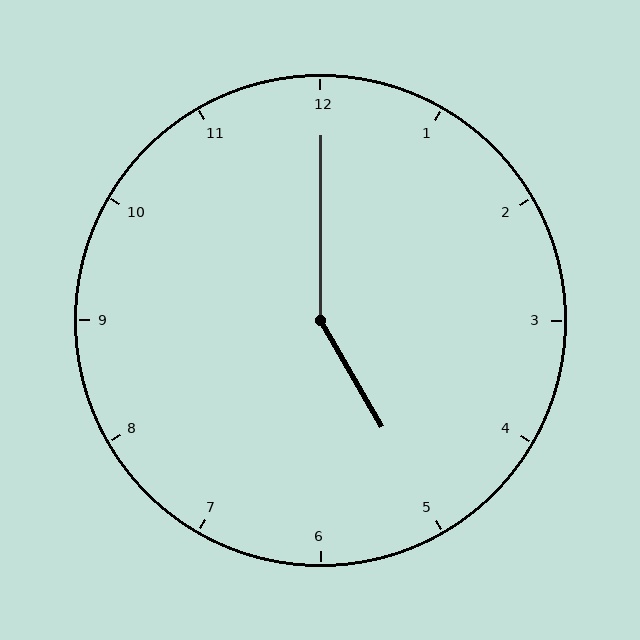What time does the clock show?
5:00.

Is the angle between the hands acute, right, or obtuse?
It is obtuse.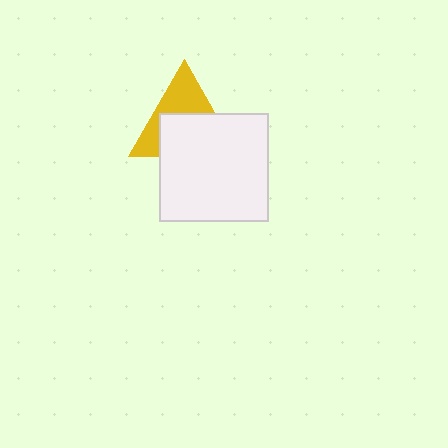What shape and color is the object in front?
The object in front is a white square.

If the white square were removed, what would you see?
You would see the complete yellow triangle.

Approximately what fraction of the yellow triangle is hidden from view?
Roughly 54% of the yellow triangle is hidden behind the white square.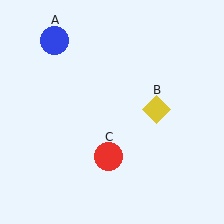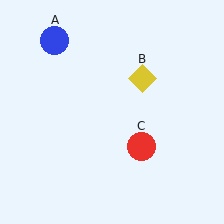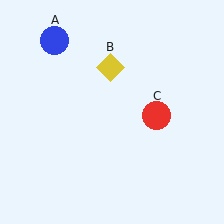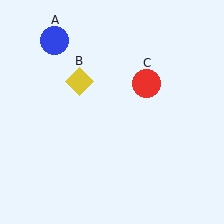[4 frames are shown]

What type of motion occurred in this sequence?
The yellow diamond (object B), red circle (object C) rotated counterclockwise around the center of the scene.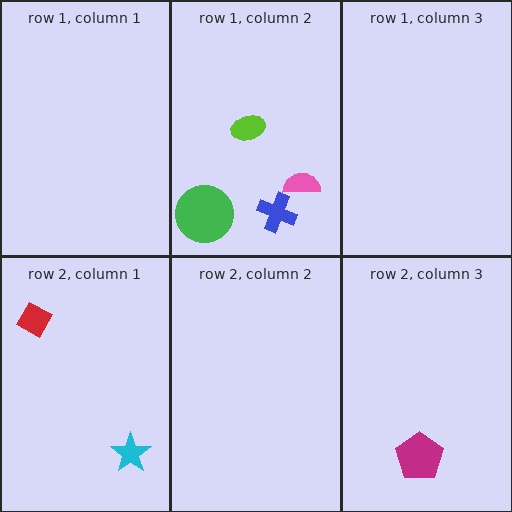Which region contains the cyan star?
The row 2, column 1 region.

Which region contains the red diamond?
The row 2, column 1 region.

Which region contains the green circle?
The row 1, column 2 region.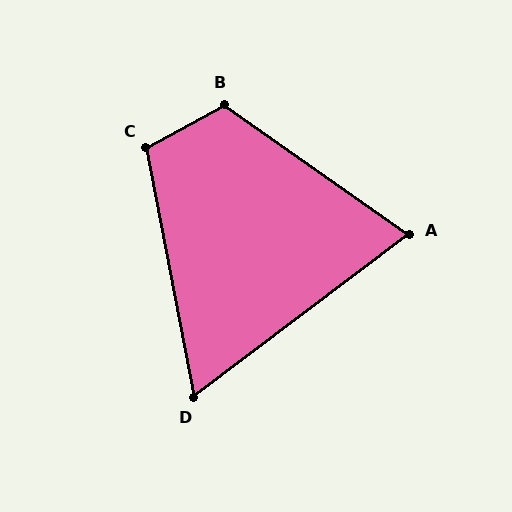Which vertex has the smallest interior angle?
D, at approximately 64 degrees.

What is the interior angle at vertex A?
Approximately 72 degrees (acute).